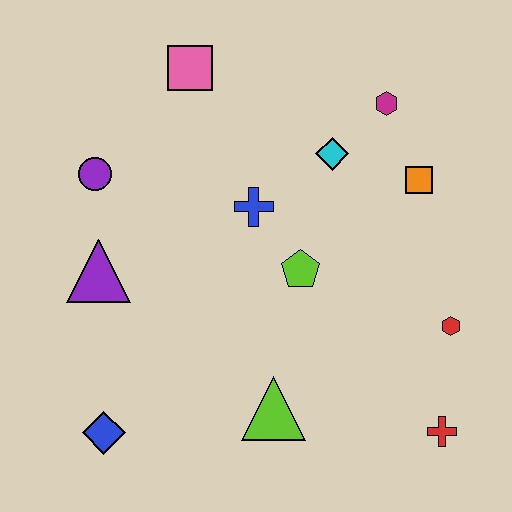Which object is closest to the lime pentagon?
The blue cross is closest to the lime pentagon.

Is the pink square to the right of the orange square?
No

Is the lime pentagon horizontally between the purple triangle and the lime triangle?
No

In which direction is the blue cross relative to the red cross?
The blue cross is above the red cross.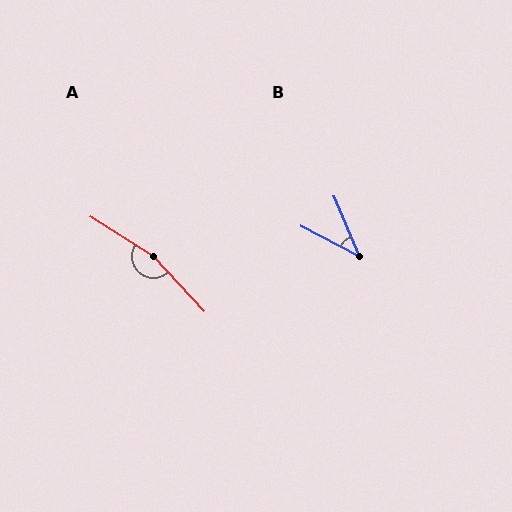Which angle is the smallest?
B, at approximately 40 degrees.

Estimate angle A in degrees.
Approximately 165 degrees.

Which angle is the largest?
A, at approximately 165 degrees.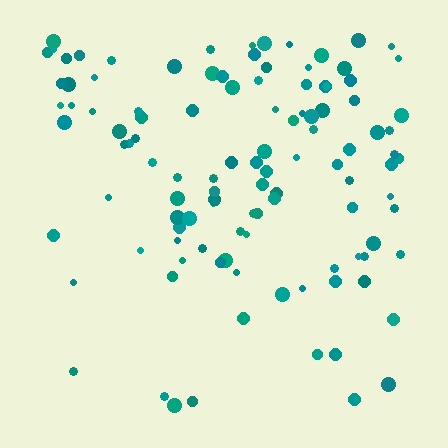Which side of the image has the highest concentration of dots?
The top.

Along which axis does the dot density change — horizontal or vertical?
Vertical.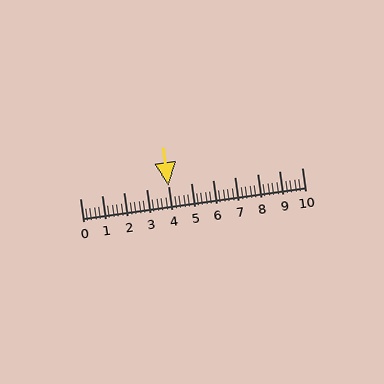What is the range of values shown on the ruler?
The ruler shows values from 0 to 10.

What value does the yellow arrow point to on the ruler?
The yellow arrow points to approximately 4.0.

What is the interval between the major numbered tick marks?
The major tick marks are spaced 1 units apart.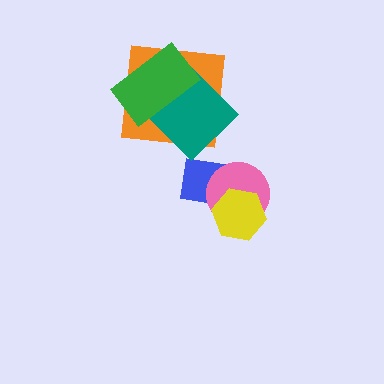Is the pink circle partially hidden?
Yes, it is partially covered by another shape.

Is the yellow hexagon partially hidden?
No, no other shape covers it.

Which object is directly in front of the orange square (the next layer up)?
The teal diamond is directly in front of the orange square.